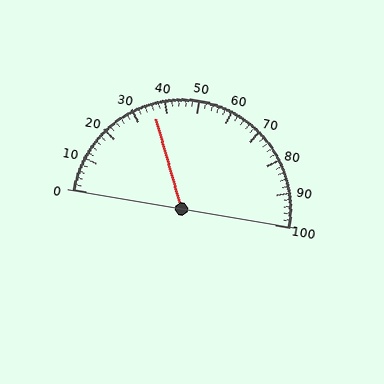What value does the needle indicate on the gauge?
The needle indicates approximately 36.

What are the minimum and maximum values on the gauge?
The gauge ranges from 0 to 100.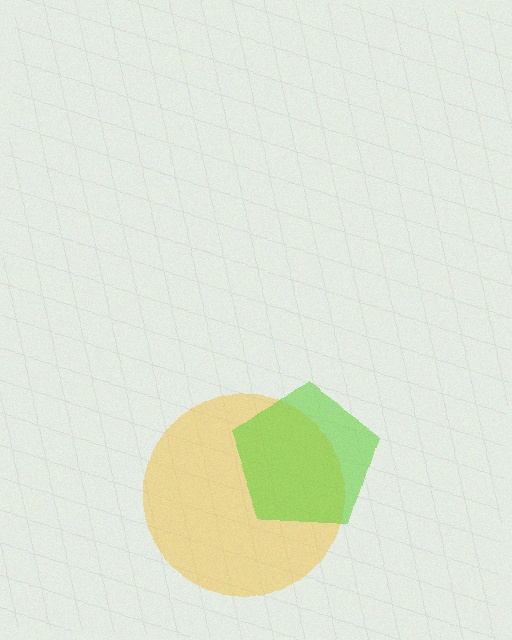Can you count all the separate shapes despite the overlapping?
Yes, there are 2 separate shapes.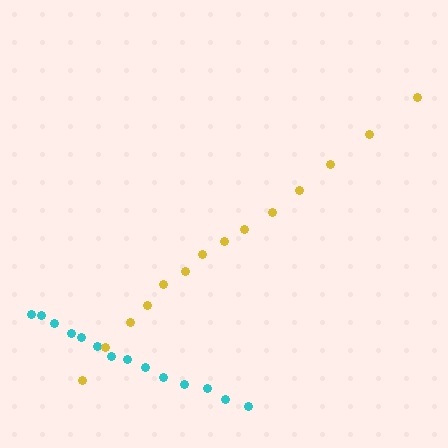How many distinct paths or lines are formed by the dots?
There are 2 distinct paths.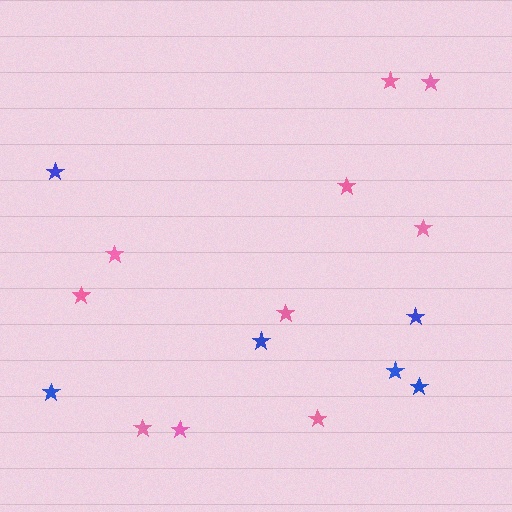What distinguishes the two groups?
There are 2 groups: one group of pink stars (10) and one group of blue stars (6).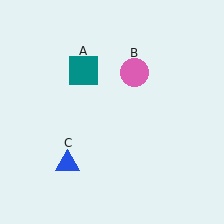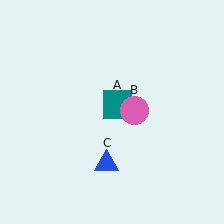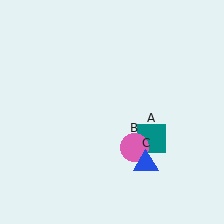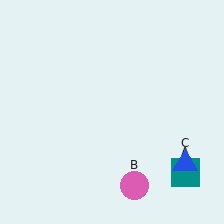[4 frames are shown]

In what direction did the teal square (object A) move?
The teal square (object A) moved down and to the right.